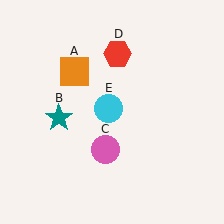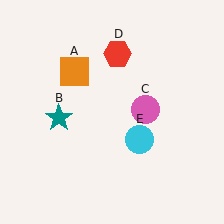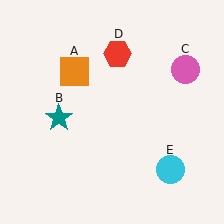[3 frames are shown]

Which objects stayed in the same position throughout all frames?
Orange square (object A) and teal star (object B) and red hexagon (object D) remained stationary.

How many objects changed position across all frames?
2 objects changed position: pink circle (object C), cyan circle (object E).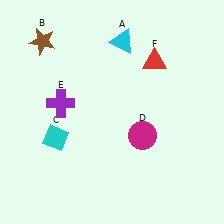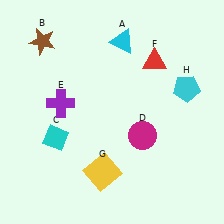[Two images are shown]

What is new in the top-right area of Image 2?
A cyan pentagon (H) was added in the top-right area of Image 2.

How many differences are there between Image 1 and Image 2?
There are 2 differences between the two images.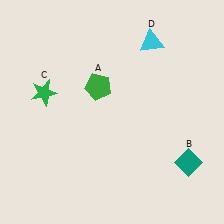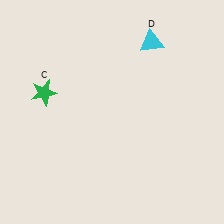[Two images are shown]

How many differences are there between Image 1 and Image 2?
There are 2 differences between the two images.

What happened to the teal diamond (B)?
The teal diamond (B) was removed in Image 2. It was in the bottom-right area of Image 1.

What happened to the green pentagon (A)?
The green pentagon (A) was removed in Image 2. It was in the top-left area of Image 1.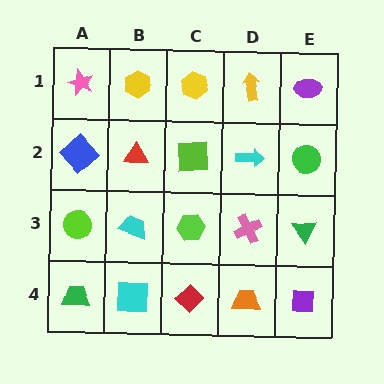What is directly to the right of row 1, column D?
A purple ellipse.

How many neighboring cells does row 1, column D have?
3.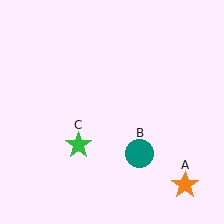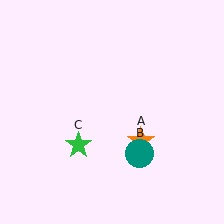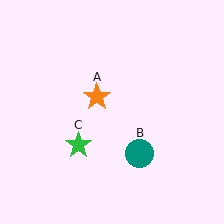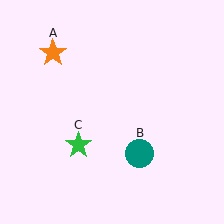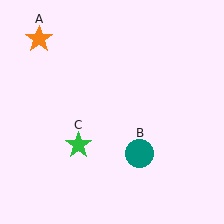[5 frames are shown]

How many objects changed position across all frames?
1 object changed position: orange star (object A).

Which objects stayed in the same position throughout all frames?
Teal circle (object B) and green star (object C) remained stationary.